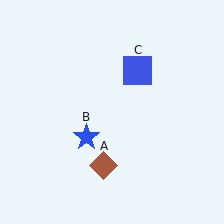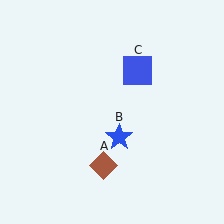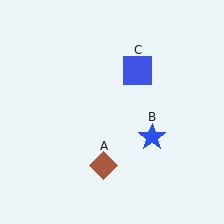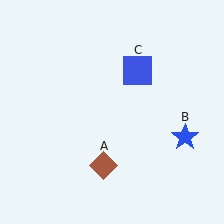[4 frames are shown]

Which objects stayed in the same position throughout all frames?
Brown diamond (object A) and blue square (object C) remained stationary.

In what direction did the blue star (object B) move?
The blue star (object B) moved right.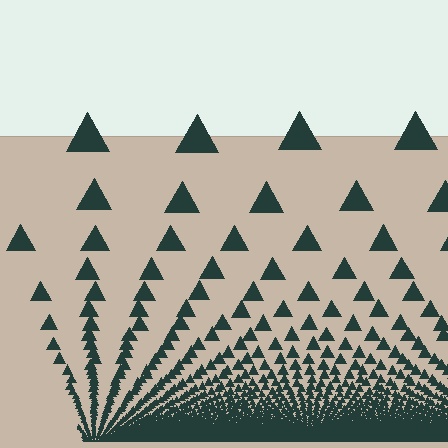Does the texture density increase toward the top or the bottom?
Density increases toward the bottom.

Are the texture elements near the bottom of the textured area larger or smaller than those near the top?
Smaller. The gradient is inverted — elements near the bottom are smaller and denser.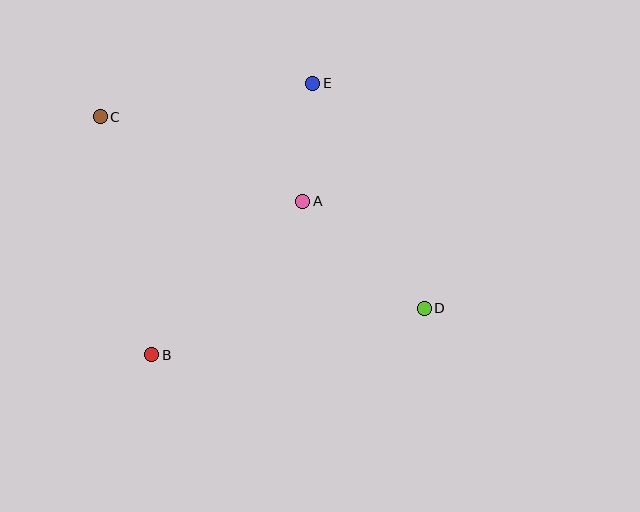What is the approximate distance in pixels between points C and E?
The distance between C and E is approximately 215 pixels.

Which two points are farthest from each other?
Points C and D are farthest from each other.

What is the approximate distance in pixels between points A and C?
The distance between A and C is approximately 220 pixels.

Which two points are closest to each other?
Points A and E are closest to each other.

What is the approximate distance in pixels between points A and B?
The distance between A and B is approximately 215 pixels.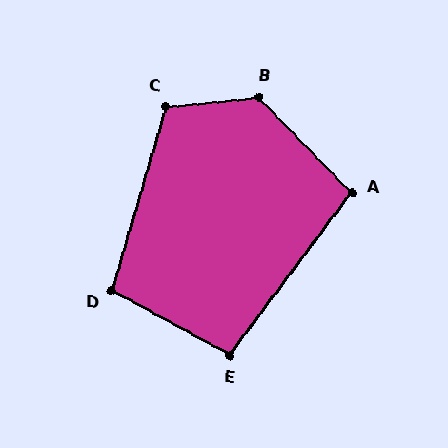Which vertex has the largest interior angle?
B, at approximately 129 degrees.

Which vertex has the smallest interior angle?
E, at approximately 98 degrees.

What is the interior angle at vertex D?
Approximately 102 degrees (obtuse).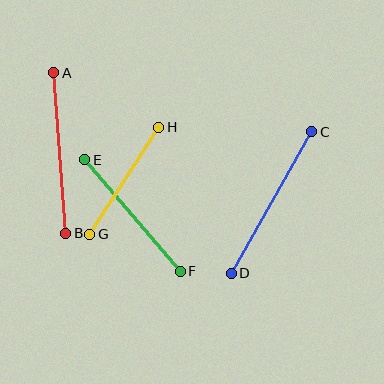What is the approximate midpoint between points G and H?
The midpoint is at approximately (124, 181) pixels.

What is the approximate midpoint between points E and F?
The midpoint is at approximately (133, 215) pixels.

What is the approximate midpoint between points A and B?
The midpoint is at approximately (60, 153) pixels.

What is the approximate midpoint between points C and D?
The midpoint is at approximately (271, 202) pixels.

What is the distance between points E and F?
The distance is approximately 147 pixels.